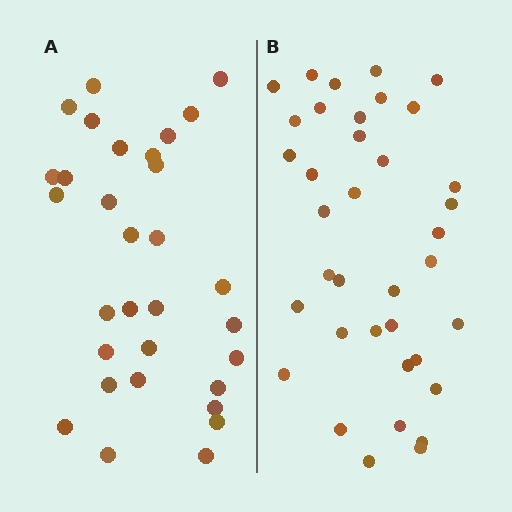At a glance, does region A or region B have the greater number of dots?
Region B (the right region) has more dots.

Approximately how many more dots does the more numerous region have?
Region B has about 6 more dots than region A.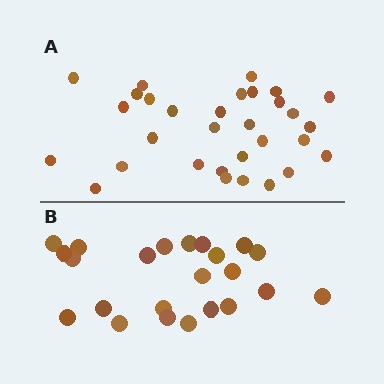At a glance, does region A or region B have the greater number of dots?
Region A (the top region) has more dots.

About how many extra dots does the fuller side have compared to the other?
Region A has roughly 8 or so more dots than region B.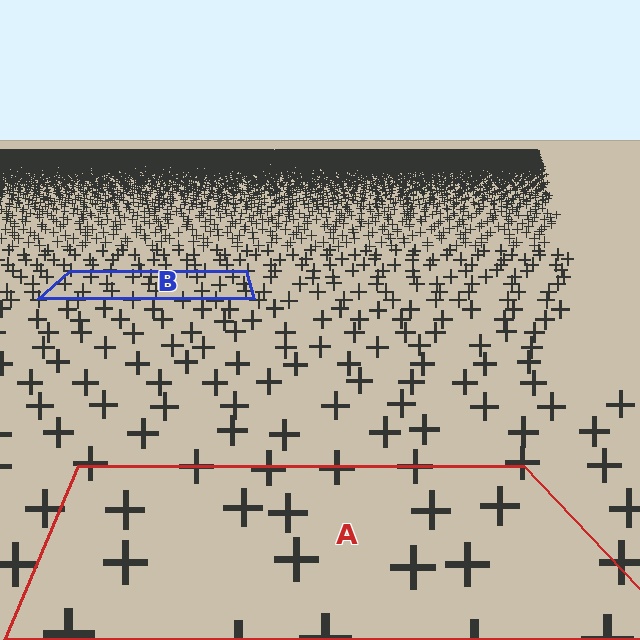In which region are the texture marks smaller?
The texture marks are smaller in region B, because it is farther away.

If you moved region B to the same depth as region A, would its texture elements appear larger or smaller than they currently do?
They would appear larger. At a closer depth, the same texture elements are projected at a bigger on-screen size.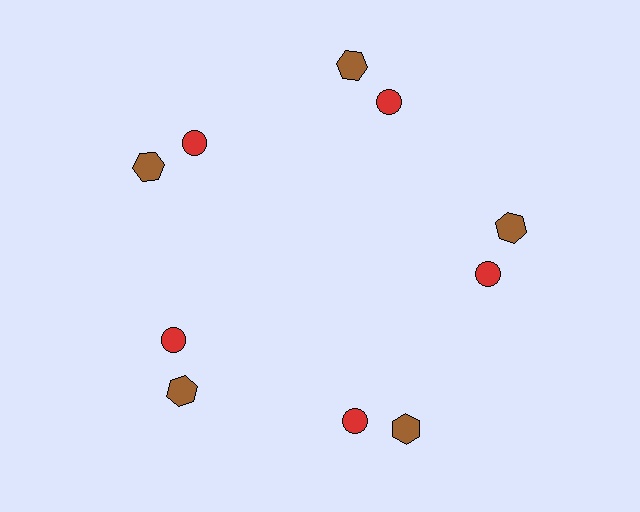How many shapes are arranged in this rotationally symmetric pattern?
There are 10 shapes, arranged in 5 groups of 2.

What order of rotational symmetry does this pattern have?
This pattern has 5-fold rotational symmetry.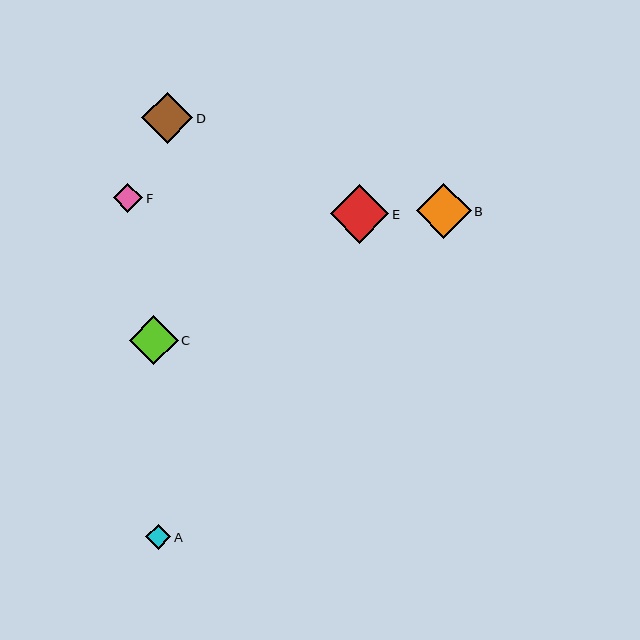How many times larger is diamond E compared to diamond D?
Diamond E is approximately 1.2 times the size of diamond D.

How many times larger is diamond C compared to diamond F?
Diamond C is approximately 1.7 times the size of diamond F.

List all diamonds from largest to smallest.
From largest to smallest: E, B, D, C, F, A.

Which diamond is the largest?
Diamond E is the largest with a size of approximately 59 pixels.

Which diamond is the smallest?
Diamond A is the smallest with a size of approximately 25 pixels.